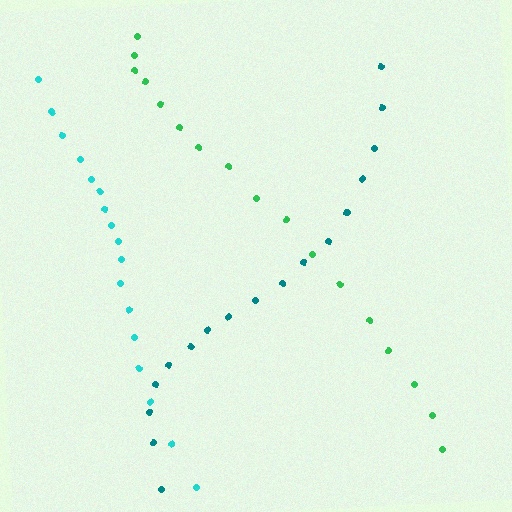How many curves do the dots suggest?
There are 3 distinct paths.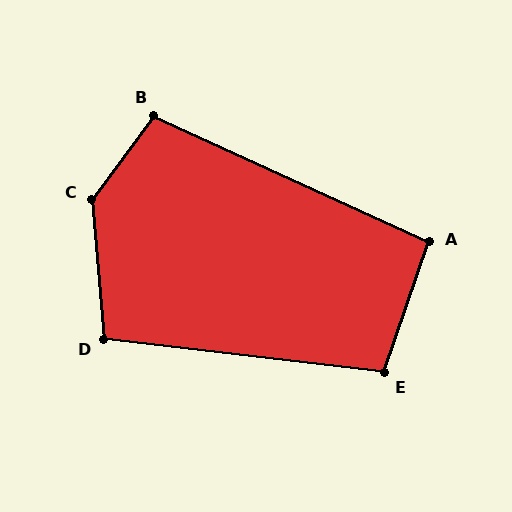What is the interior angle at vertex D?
Approximately 102 degrees (obtuse).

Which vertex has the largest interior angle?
C, at approximately 139 degrees.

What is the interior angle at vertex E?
Approximately 102 degrees (obtuse).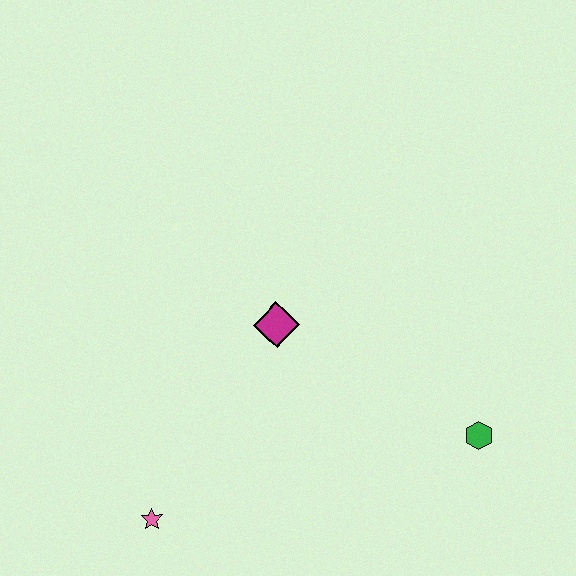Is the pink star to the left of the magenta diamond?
Yes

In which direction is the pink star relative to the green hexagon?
The pink star is to the left of the green hexagon.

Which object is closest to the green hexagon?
The magenta diamond is closest to the green hexagon.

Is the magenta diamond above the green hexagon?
Yes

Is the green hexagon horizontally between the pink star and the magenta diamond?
No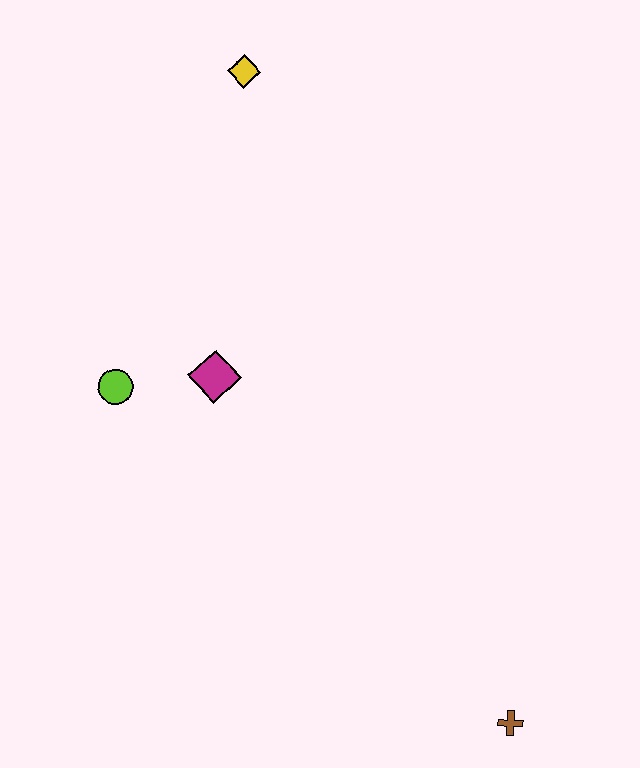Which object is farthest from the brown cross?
The yellow diamond is farthest from the brown cross.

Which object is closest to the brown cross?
The magenta diamond is closest to the brown cross.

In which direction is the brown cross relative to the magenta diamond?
The brown cross is below the magenta diamond.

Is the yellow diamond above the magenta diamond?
Yes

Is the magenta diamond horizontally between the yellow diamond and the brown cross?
No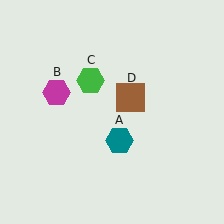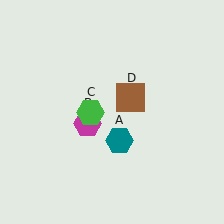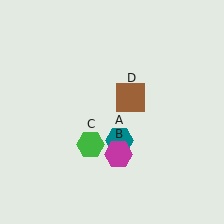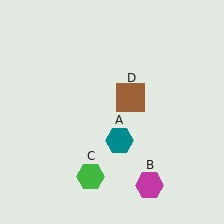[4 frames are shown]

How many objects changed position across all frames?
2 objects changed position: magenta hexagon (object B), green hexagon (object C).